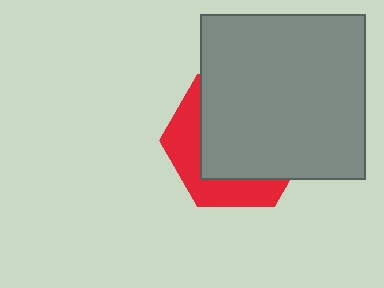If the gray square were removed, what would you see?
You would see the complete red hexagon.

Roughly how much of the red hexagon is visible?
A small part of it is visible (roughly 33%).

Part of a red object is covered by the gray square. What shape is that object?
It is a hexagon.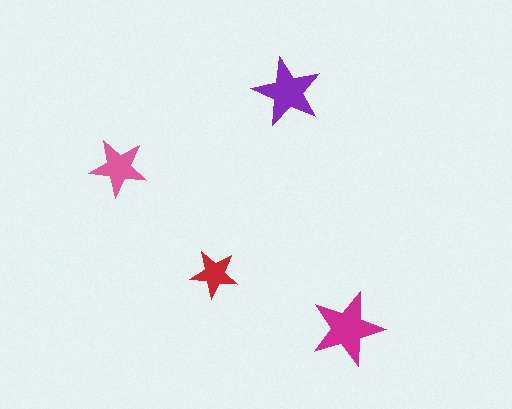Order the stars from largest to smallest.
the magenta one, the purple one, the pink one, the red one.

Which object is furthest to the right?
The magenta star is rightmost.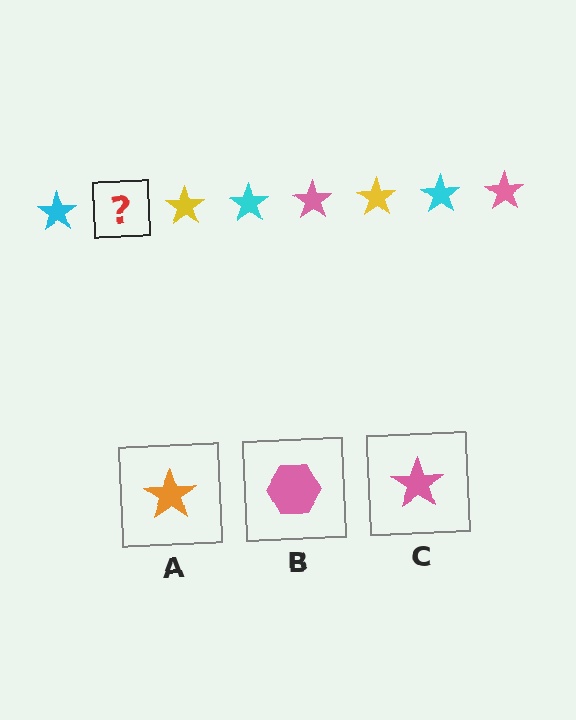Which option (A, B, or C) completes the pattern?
C.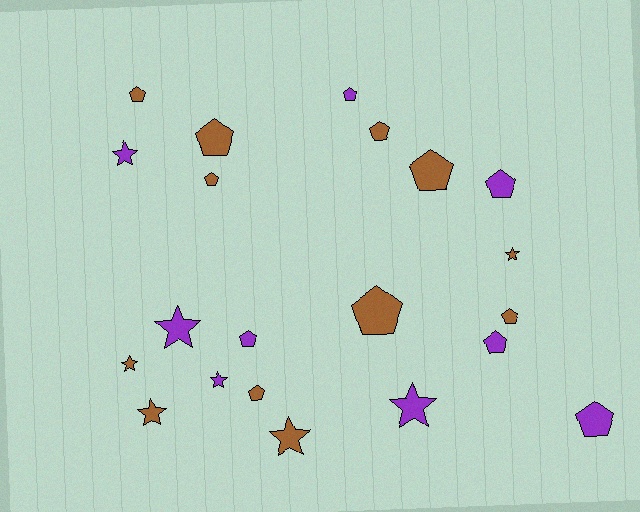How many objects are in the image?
There are 21 objects.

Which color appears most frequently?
Brown, with 12 objects.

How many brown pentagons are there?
There are 8 brown pentagons.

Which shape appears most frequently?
Pentagon, with 13 objects.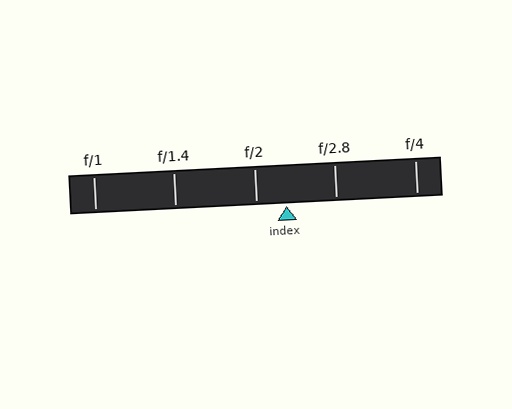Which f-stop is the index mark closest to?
The index mark is closest to f/2.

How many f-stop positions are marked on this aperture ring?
There are 5 f-stop positions marked.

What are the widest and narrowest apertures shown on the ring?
The widest aperture shown is f/1 and the narrowest is f/4.